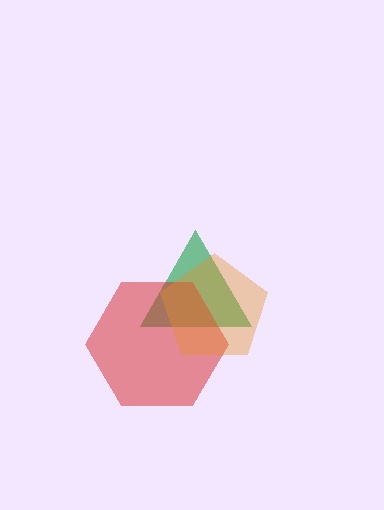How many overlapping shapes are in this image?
There are 3 overlapping shapes in the image.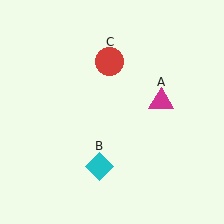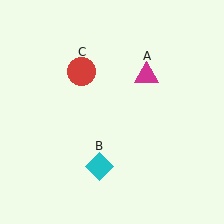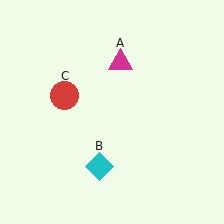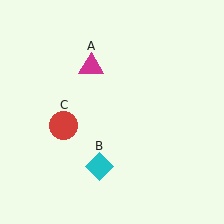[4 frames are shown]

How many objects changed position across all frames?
2 objects changed position: magenta triangle (object A), red circle (object C).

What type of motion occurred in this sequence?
The magenta triangle (object A), red circle (object C) rotated counterclockwise around the center of the scene.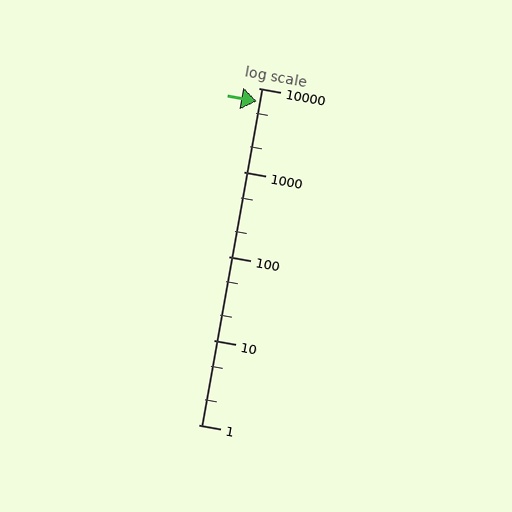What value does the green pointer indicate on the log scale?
The pointer indicates approximately 7000.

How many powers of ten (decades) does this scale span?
The scale spans 4 decades, from 1 to 10000.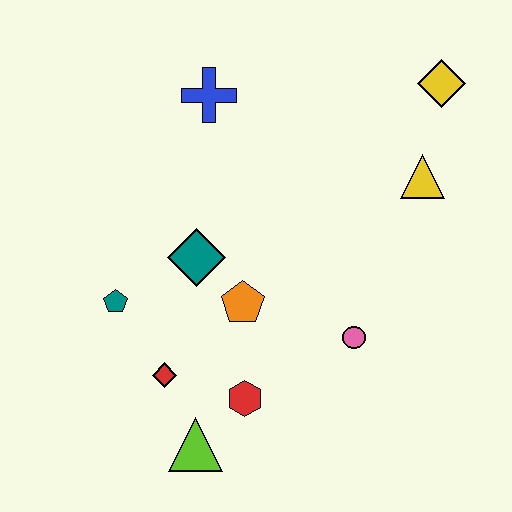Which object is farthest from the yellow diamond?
The lime triangle is farthest from the yellow diamond.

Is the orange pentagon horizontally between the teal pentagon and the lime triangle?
No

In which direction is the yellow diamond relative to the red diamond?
The yellow diamond is above the red diamond.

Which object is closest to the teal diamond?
The orange pentagon is closest to the teal diamond.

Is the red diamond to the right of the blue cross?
No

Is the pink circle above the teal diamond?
No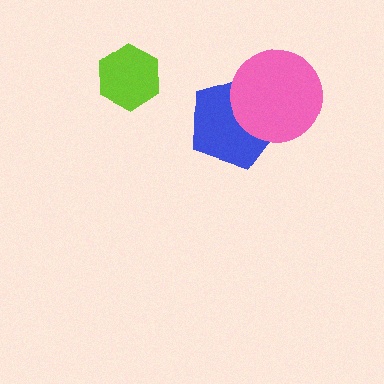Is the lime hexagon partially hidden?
No, no other shape covers it.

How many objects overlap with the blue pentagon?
1 object overlaps with the blue pentagon.